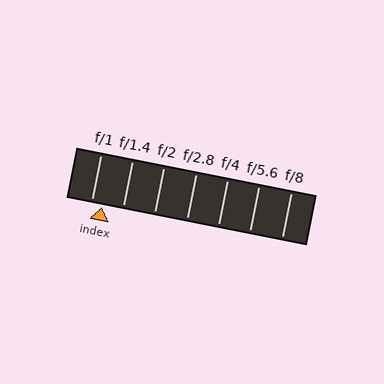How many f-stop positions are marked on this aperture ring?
There are 7 f-stop positions marked.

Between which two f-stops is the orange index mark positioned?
The index mark is between f/1 and f/1.4.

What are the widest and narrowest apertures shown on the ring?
The widest aperture shown is f/1 and the narrowest is f/8.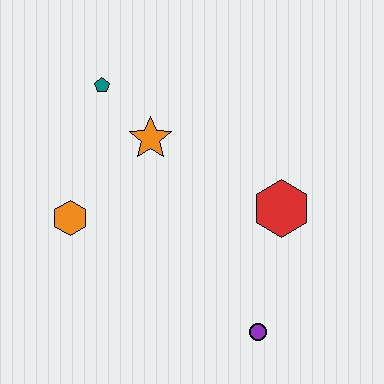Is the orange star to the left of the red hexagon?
Yes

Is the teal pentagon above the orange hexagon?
Yes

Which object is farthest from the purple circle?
The teal pentagon is farthest from the purple circle.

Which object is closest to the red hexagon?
The purple circle is closest to the red hexagon.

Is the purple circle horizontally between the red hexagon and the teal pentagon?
Yes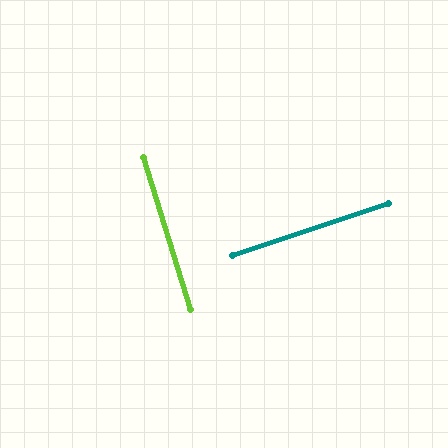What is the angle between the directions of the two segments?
Approximately 89 degrees.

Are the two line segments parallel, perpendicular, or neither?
Perpendicular — they meet at approximately 89°.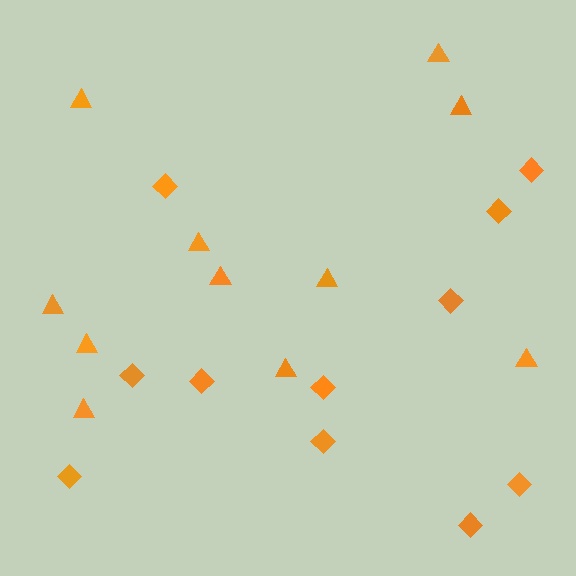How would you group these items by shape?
There are 2 groups: one group of diamonds (11) and one group of triangles (11).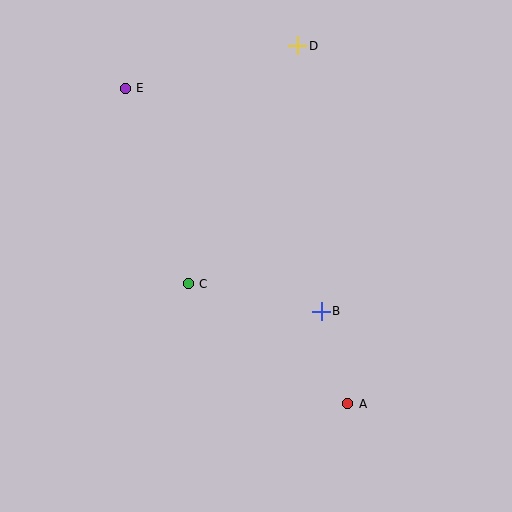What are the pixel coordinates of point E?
Point E is at (125, 88).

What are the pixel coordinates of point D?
Point D is at (298, 46).